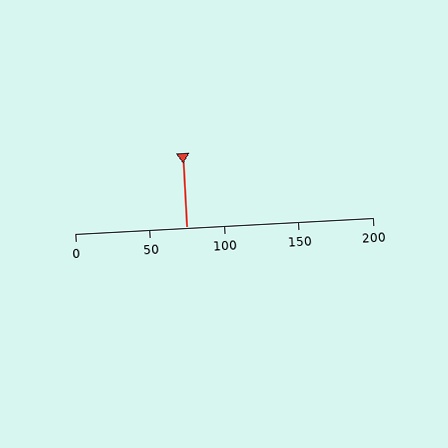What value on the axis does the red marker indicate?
The marker indicates approximately 75.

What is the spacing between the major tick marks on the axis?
The major ticks are spaced 50 apart.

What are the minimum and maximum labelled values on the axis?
The axis runs from 0 to 200.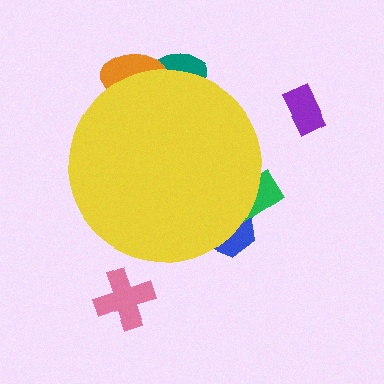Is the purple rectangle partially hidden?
No, the purple rectangle is fully visible.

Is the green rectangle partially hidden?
Yes, the green rectangle is partially hidden behind the yellow circle.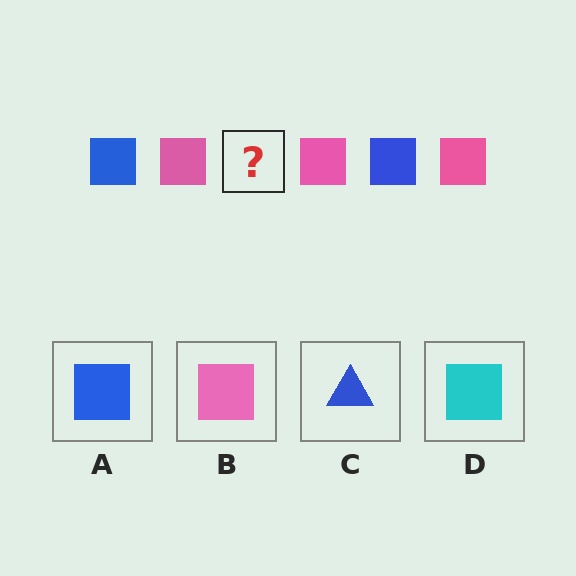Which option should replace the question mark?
Option A.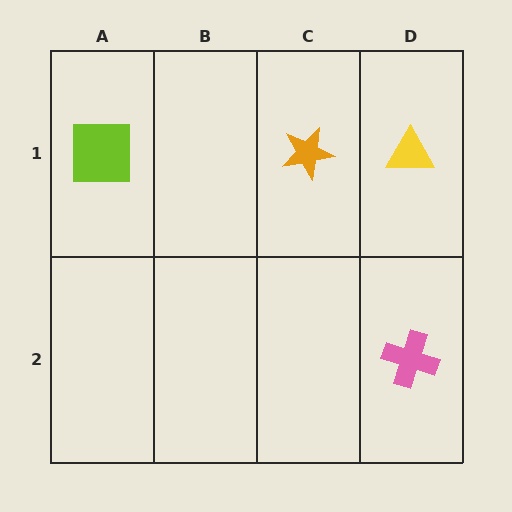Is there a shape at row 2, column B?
No, that cell is empty.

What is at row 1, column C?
An orange star.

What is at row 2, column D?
A pink cross.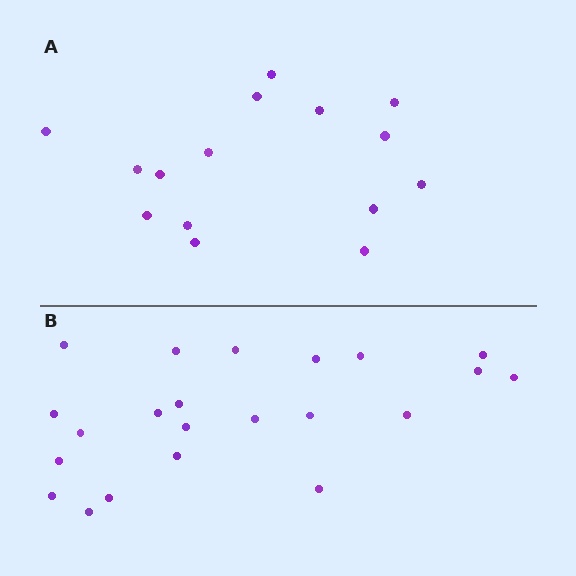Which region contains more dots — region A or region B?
Region B (the bottom region) has more dots.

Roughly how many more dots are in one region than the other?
Region B has roughly 8 or so more dots than region A.